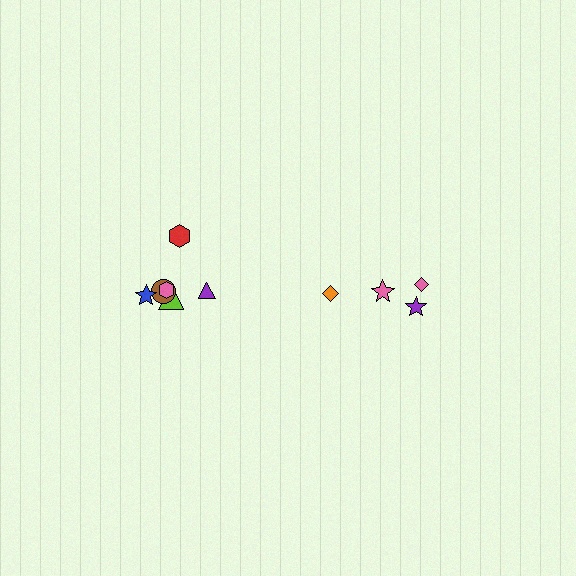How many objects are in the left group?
There are 6 objects.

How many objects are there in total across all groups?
There are 10 objects.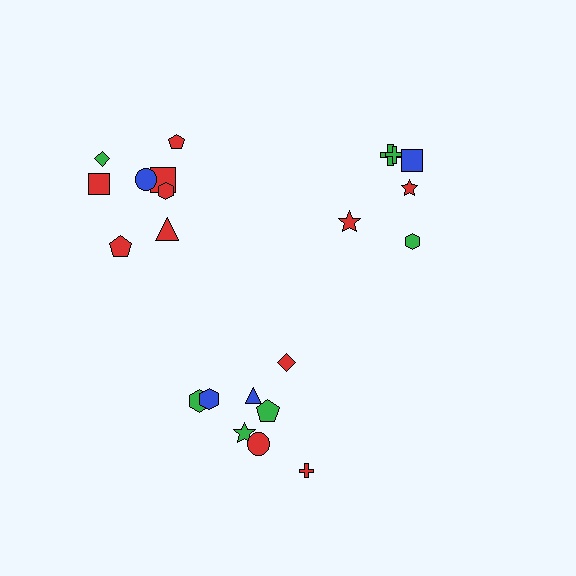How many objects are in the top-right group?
There are 6 objects.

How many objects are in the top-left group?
There are 8 objects.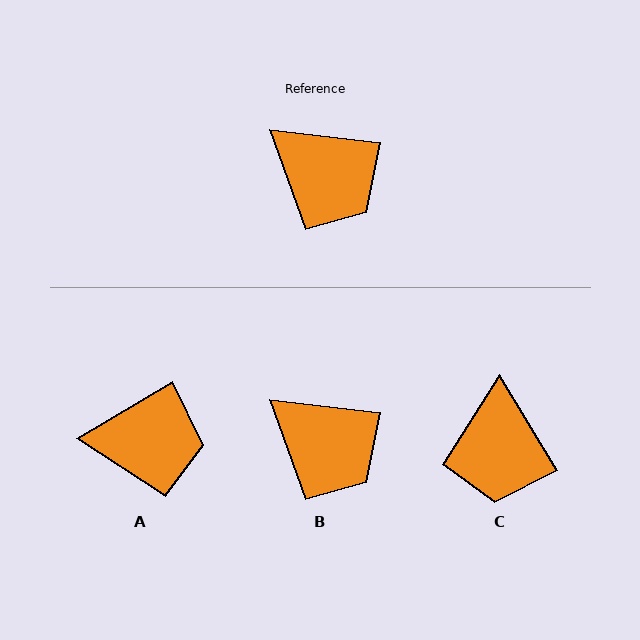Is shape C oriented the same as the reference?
No, it is off by about 52 degrees.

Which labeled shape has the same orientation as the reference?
B.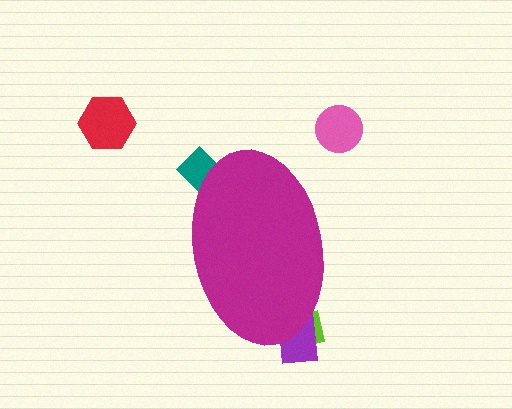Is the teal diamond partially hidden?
Yes, the teal diamond is partially hidden behind the magenta ellipse.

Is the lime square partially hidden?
Yes, the lime square is partially hidden behind the magenta ellipse.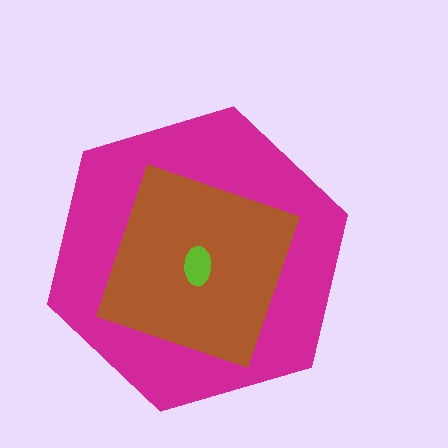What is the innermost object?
The lime ellipse.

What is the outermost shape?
The magenta hexagon.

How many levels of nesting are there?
3.